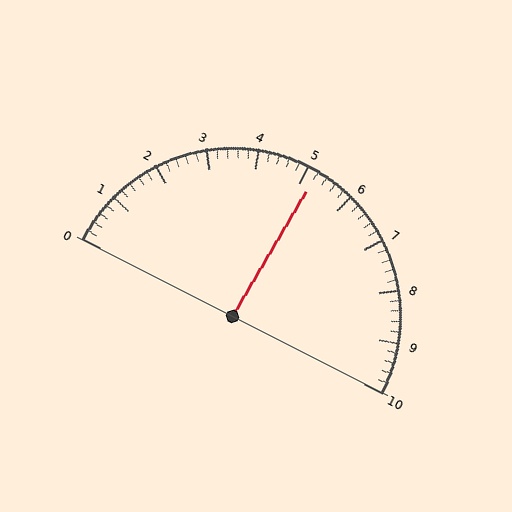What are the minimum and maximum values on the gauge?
The gauge ranges from 0 to 10.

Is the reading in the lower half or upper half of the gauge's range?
The reading is in the upper half of the range (0 to 10).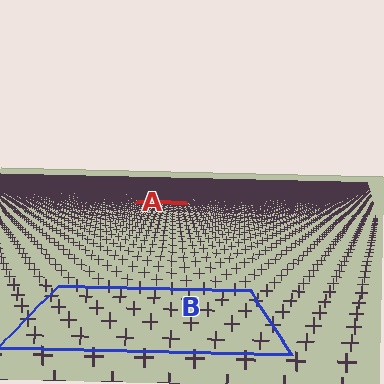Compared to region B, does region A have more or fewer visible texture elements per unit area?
Region A has more texture elements per unit area — they are packed more densely because it is farther away.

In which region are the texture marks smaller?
The texture marks are smaller in region A, because it is farther away.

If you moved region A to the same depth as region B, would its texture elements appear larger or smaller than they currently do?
They would appear larger. At a closer depth, the same texture elements are projected at a bigger on-screen size.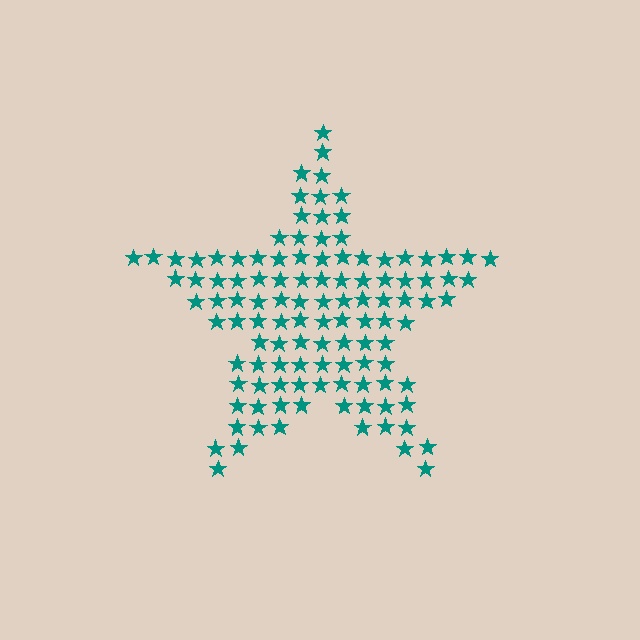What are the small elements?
The small elements are stars.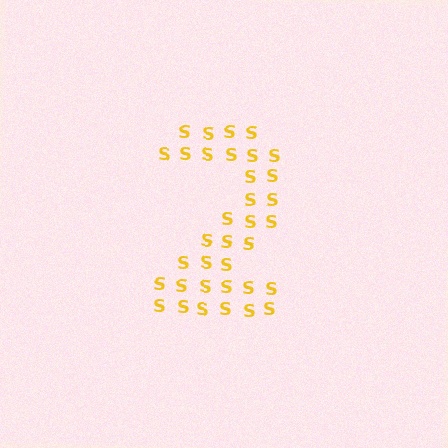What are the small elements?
The small elements are letter S's.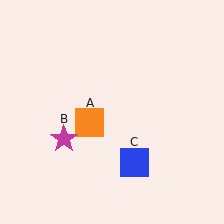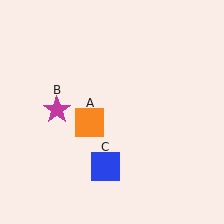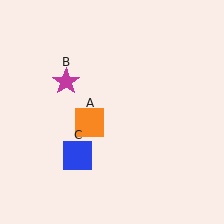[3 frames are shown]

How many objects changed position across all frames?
2 objects changed position: magenta star (object B), blue square (object C).